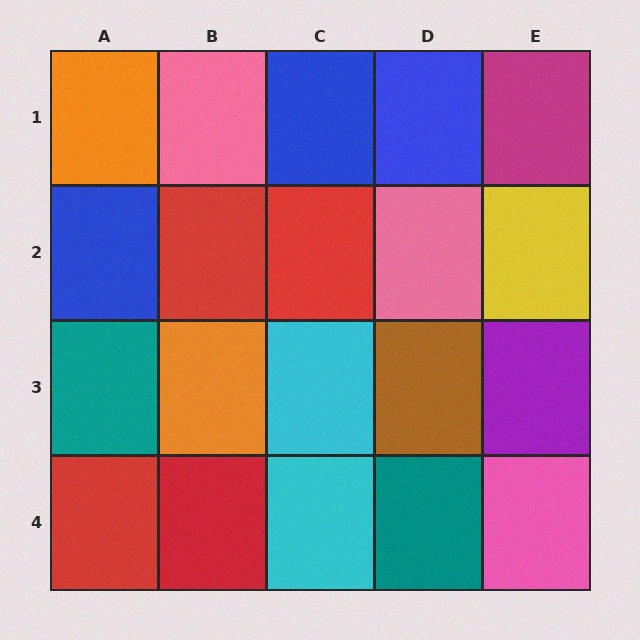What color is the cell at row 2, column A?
Blue.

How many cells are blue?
3 cells are blue.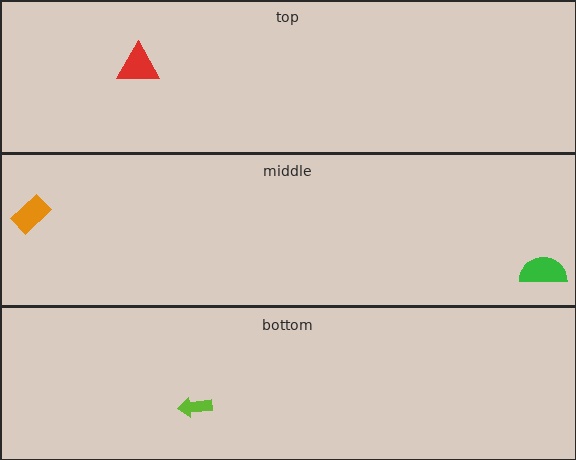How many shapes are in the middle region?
2.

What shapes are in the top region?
The red triangle.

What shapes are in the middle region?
The green semicircle, the orange rectangle.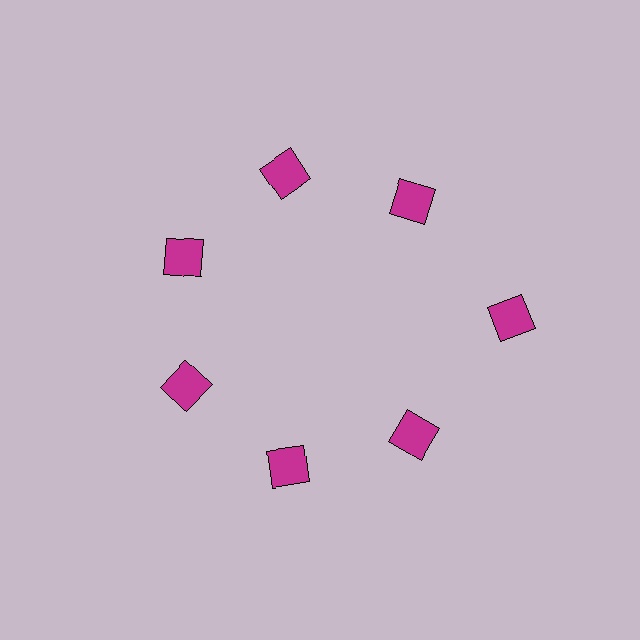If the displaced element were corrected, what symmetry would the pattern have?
It would have 7-fold rotational symmetry — the pattern would map onto itself every 51 degrees.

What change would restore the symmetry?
The symmetry would be restored by moving it inward, back onto the ring so that all 7 squares sit at equal angles and equal distance from the center.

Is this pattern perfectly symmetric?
No. The 7 magenta squares are arranged in a ring, but one element near the 3 o'clock position is pushed outward from the center, breaking the 7-fold rotational symmetry.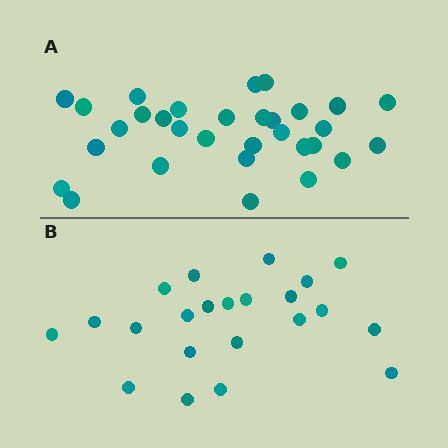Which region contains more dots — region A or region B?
Region A (the top region) has more dots.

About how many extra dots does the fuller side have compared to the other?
Region A has roughly 8 or so more dots than region B.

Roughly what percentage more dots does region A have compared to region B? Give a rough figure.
About 40% more.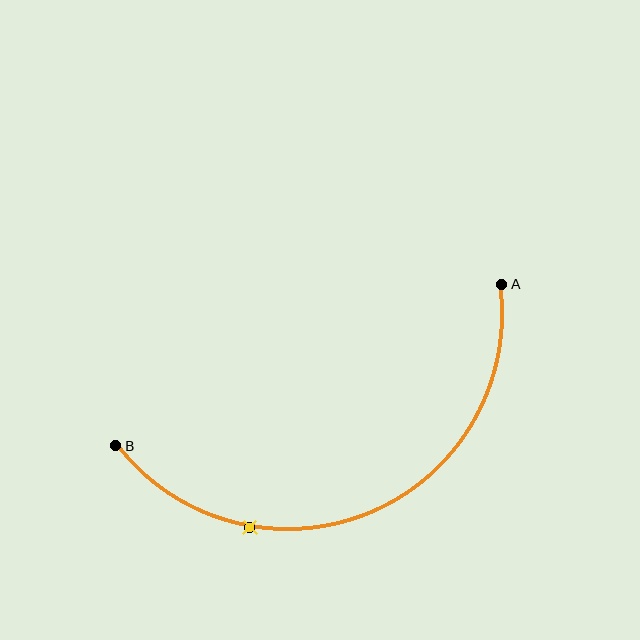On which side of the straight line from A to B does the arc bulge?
The arc bulges below the straight line connecting A and B.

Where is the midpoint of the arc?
The arc midpoint is the point on the curve farthest from the straight line joining A and B. It sits below that line.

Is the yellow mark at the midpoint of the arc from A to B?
No. The yellow mark lies on the arc but is closer to endpoint B. The arc midpoint would be at the point on the curve equidistant along the arc from both A and B.